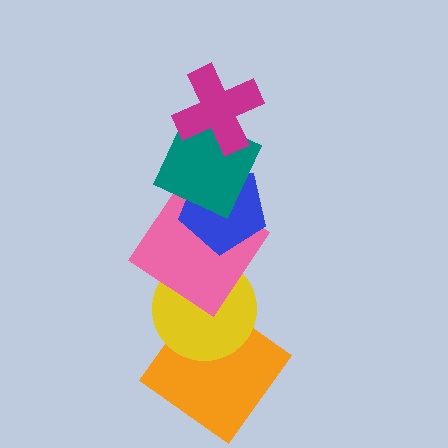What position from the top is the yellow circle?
The yellow circle is 5th from the top.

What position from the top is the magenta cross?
The magenta cross is 1st from the top.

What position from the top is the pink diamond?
The pink diamond is 4th from the top.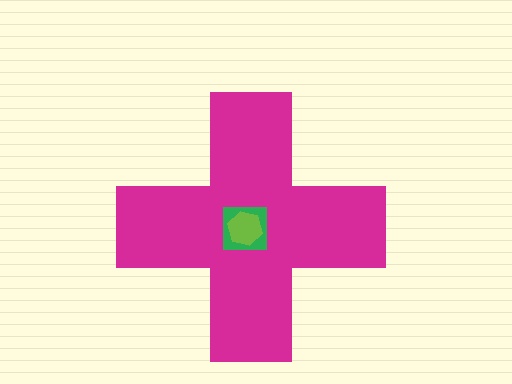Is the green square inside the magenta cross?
Yes.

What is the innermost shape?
The lime hexagon.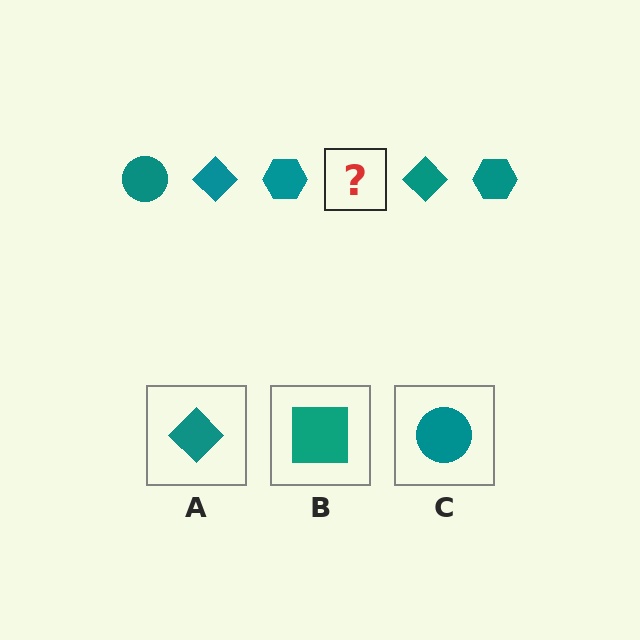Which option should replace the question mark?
Option C.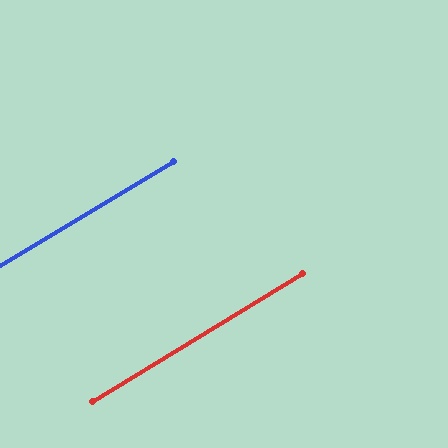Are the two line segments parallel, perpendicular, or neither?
Parallel — their directions differ by only 0.5°.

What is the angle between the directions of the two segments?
Approximately 1 degree.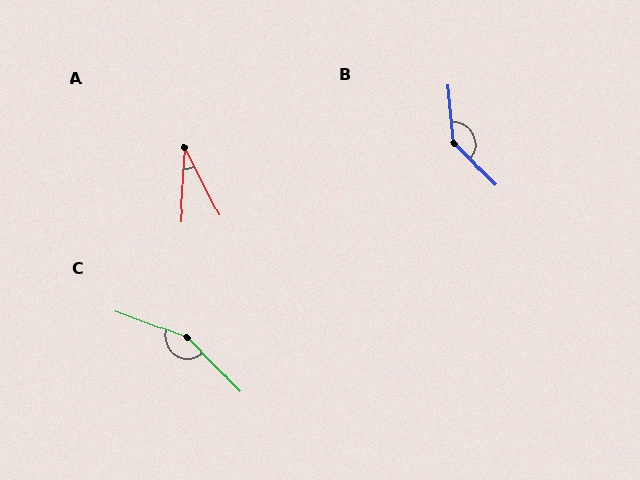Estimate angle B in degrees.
Approximately 141 degrees.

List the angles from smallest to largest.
A (30°), B (141°), C (155°).